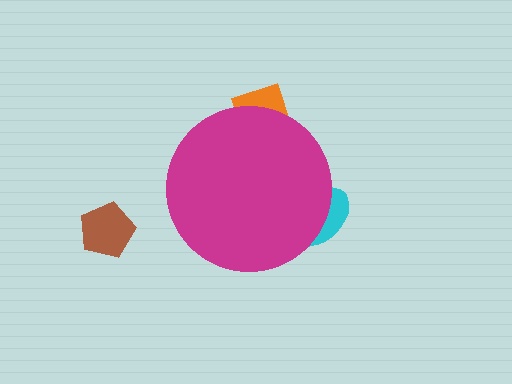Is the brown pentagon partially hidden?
No, the brown pentagon is fully visible.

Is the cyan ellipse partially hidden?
Yes, the cyan ellipse is partially hidden behind the magenta circle.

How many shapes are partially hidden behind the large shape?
2 shapes are partially hidden.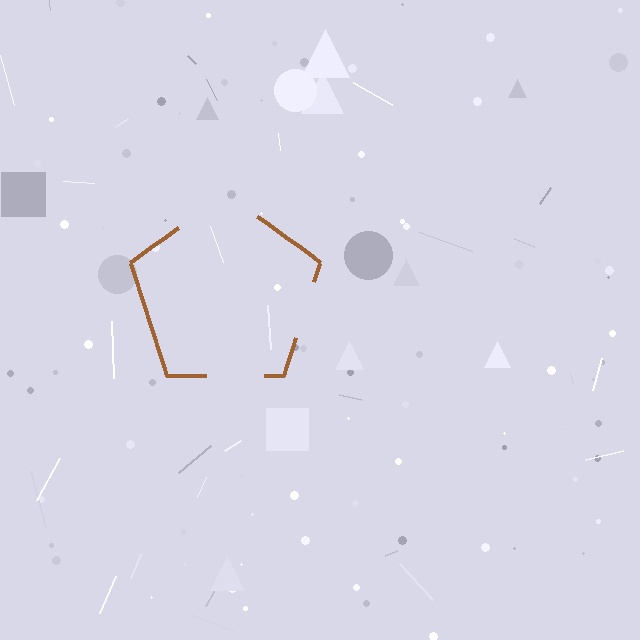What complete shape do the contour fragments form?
The contour fragments form a pentagon.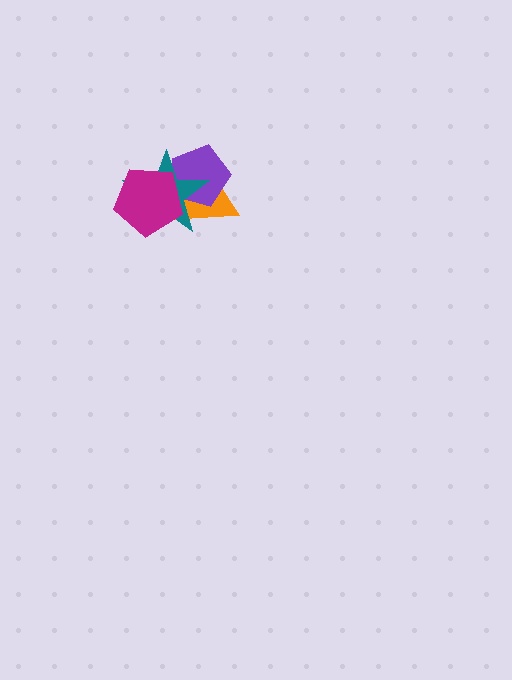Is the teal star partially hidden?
Yes, it is partially covered by another shape.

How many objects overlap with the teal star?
3 objects overlap with the teal star.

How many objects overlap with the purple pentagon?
3 objects overlap with the purple pentagon.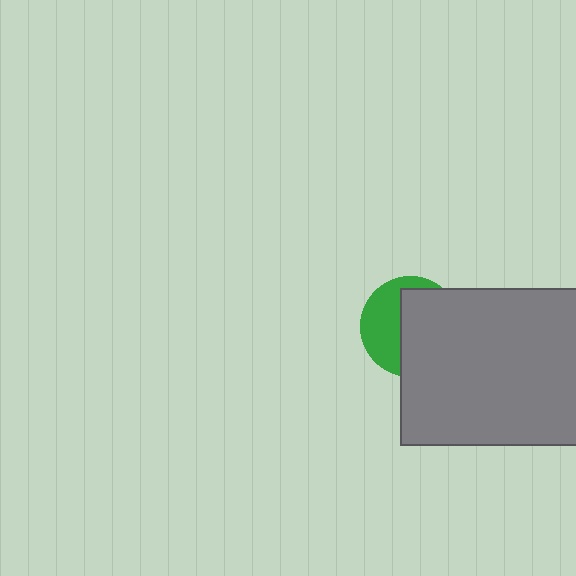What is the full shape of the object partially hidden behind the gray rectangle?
The partially hidden object is a green circle.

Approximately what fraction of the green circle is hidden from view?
Roughly 59% of the green circle is hidden behind the gray rectangle.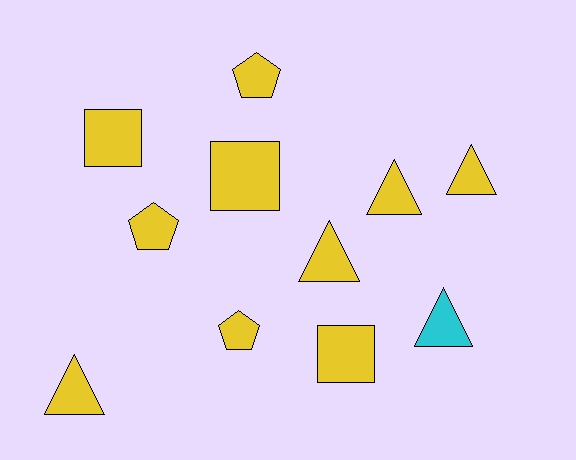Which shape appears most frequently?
Triangle, with 5 objects.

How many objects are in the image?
There are 11 objects.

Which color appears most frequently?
Yellow, with 10 objects.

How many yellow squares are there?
There are 3 yellow squares.